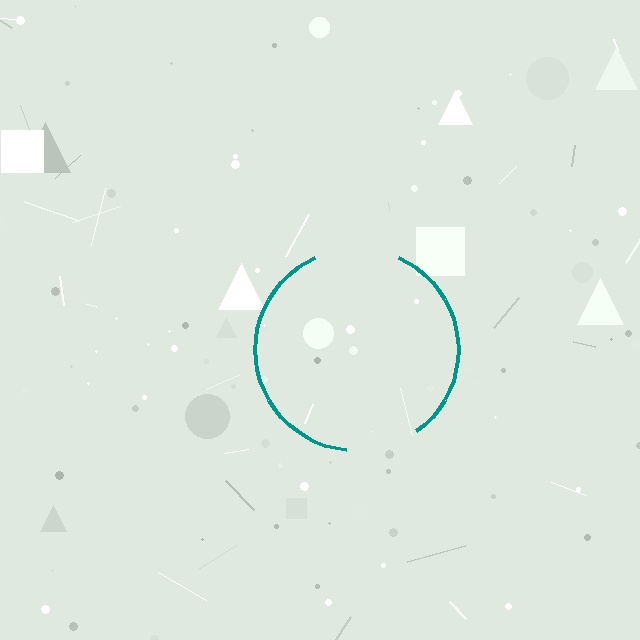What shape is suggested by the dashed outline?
The dashed outline suggests a circle.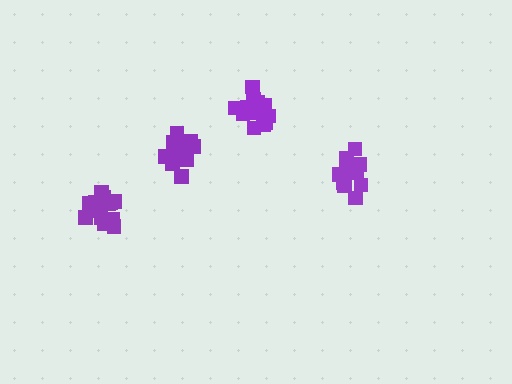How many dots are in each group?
Group 1: 16 dots, Group 2: 17 dots, Group 3: 13 dots, Group 4: 16 dots (62 total).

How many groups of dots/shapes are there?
There are 4 groups.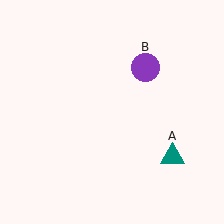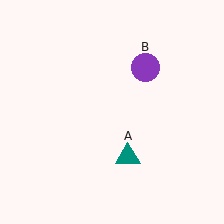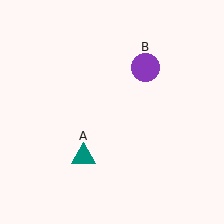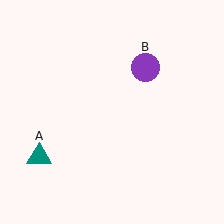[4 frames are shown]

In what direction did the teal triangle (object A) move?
The teal triangle (object A) moved left.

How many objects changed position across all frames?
1 object changed position: teal triangle (object A).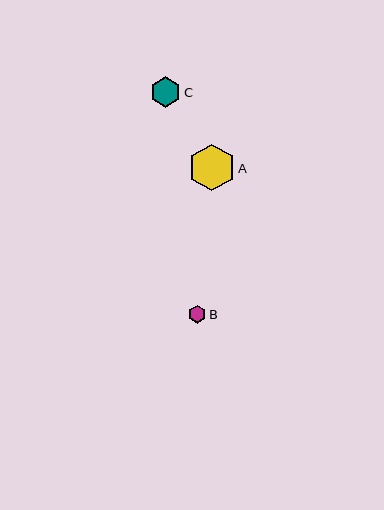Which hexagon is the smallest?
Hexagon B is the smallest with a size of approximately 18 pixels.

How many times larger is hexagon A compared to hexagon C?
Hexagon A is approximately 1.5 times the size of hexagon C.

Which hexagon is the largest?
Hexagon A is the largest with a size of approximately 47 pixels.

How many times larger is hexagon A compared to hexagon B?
Hexagon A is approximately 2.6 times the size of hexagon B.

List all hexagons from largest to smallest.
From largest to smallest: A, C, B.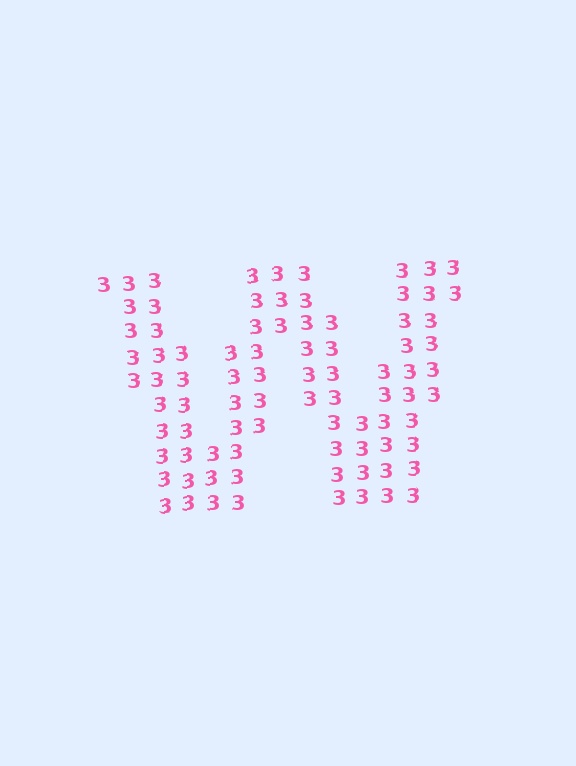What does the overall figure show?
The overall figure shows the letter W.